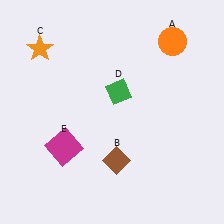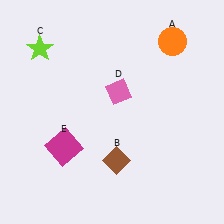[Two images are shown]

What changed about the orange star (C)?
In Image 1, C is orange. In Image 2, it changed to lime.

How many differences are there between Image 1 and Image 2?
There are 2 differences between the two images.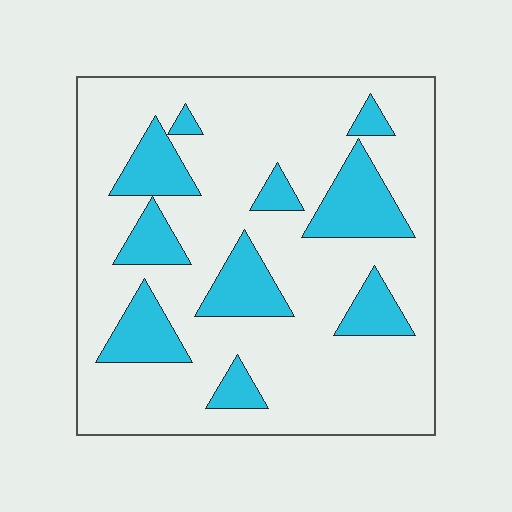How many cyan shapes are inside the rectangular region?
10.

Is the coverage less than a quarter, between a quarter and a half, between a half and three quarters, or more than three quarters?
Less than a quarter.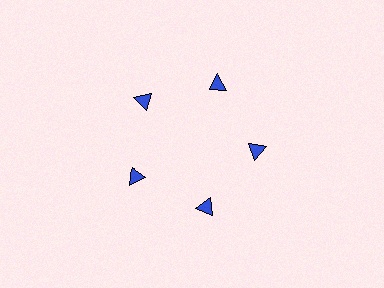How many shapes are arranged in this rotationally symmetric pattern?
There are 5 shapes, arranged in 5 groups of 1.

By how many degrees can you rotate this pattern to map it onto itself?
The pattern maps onto itself every 72 degrees of rotation.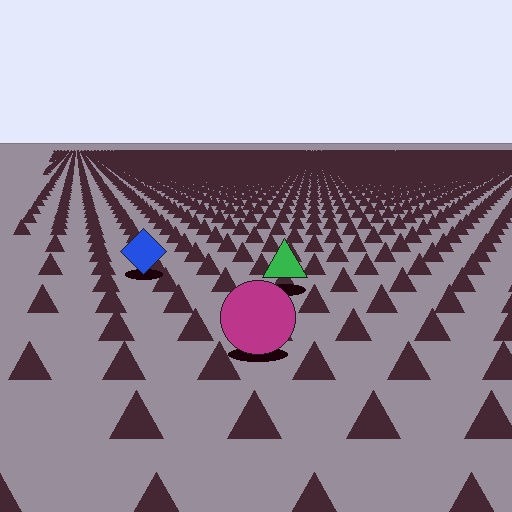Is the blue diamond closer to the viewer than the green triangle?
No. The green triangle is closer — you can tell from the texture gradient: the ground texture is coarser near it.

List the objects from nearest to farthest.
From nearest to farthest: the magenta circle, the green triangle, the blue diamond.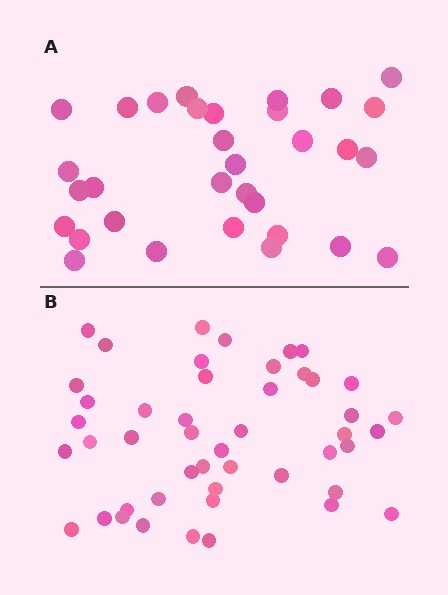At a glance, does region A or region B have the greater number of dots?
Region B (the bottom region) has more dots.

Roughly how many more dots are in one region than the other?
Region B has approximately 15 more dots than region A.